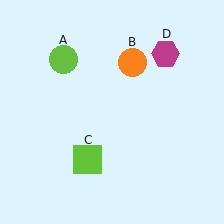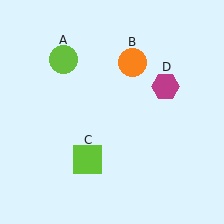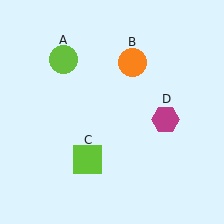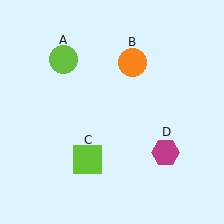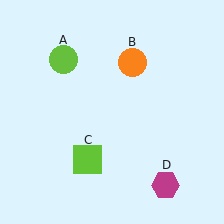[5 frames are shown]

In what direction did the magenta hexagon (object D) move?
The magenta hexagon (object D) moved down.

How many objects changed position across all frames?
1 object changed position: magenta hexagon (object D).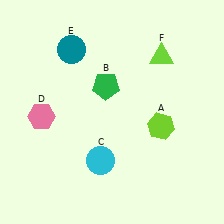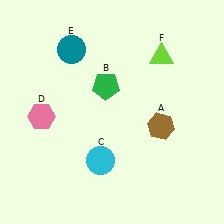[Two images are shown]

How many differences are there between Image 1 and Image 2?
There is 1 difference between the two images.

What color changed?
The hexagon (A) changed from lime in Image 1 to brown in Image 2.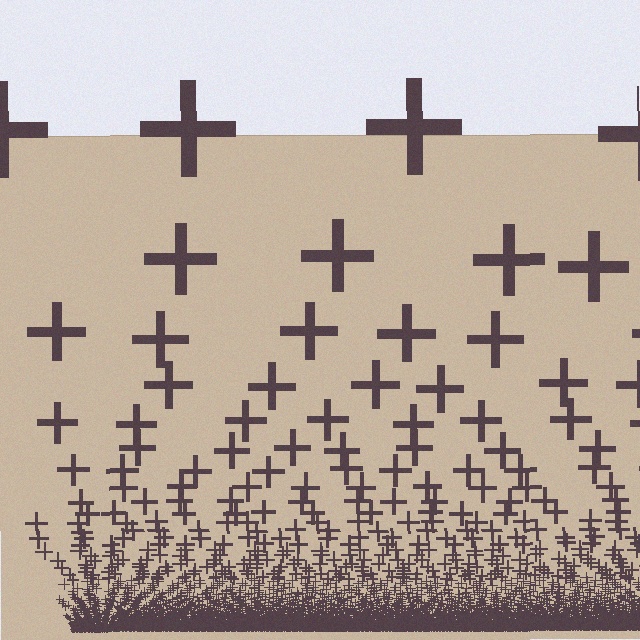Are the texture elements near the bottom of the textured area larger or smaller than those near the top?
Smaller. The gradient is inverted — elements near the bottom are smaller and denser.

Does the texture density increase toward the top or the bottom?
Density increases toward the bottom.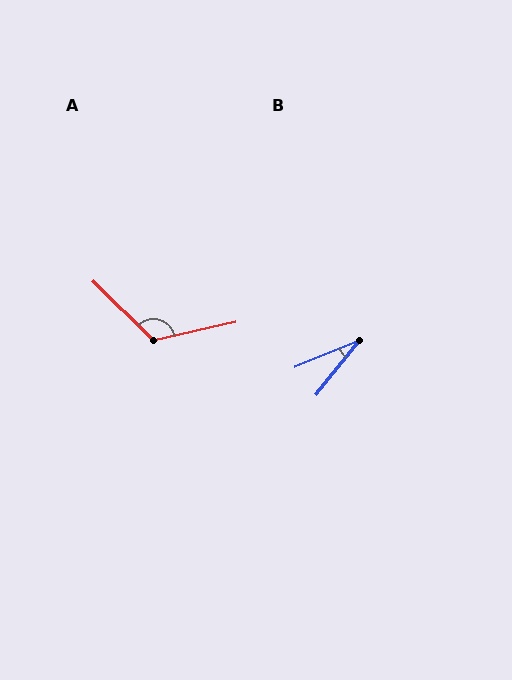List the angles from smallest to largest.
B (29°), A (122°).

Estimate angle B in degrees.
Approximately 29 degrees.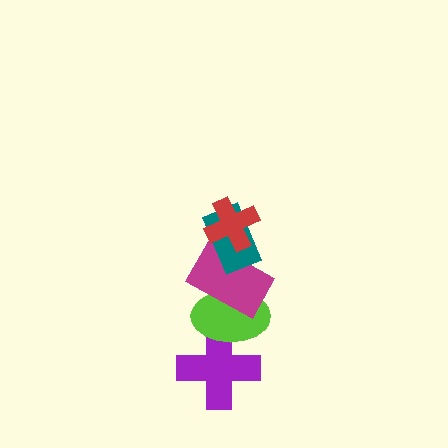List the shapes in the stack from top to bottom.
From top to bottom: the red cross, the teal rectangle, the magenta rectangle, the lime ellipse, the purple cross.